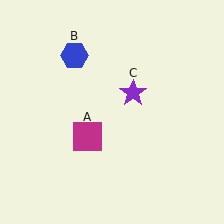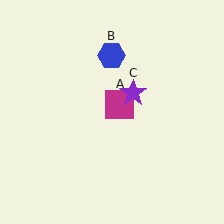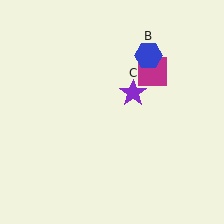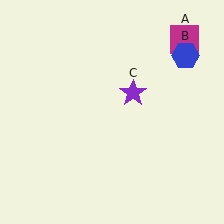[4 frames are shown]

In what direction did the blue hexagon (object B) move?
The blue hexagon (object B) moved right.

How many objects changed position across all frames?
2 objects changed position: magenta square (object A), blue hexagon (object B).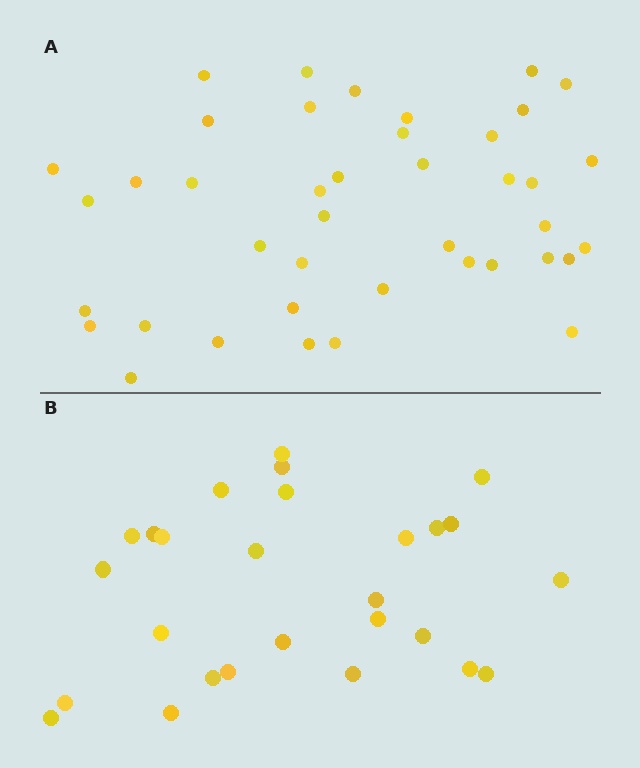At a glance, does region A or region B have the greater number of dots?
Region A (the top region) has more dots.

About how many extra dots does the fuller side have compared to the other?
Region A has approximately 15 more dots than region B.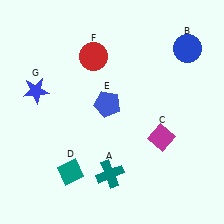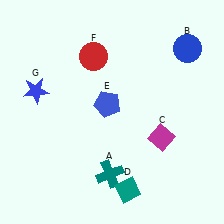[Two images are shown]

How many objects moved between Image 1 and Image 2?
1 object moved between the two images.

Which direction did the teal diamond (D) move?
The teal diamond (D) moved right.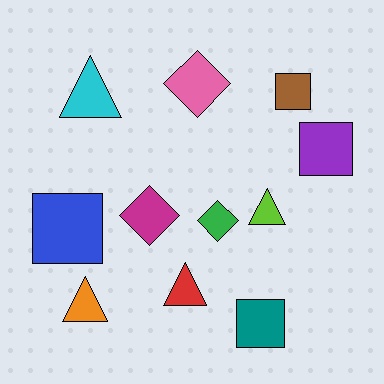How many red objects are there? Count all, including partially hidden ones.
There is 1 red object.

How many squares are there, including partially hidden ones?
There are 4 squares.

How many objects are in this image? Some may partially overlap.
There are 11 objects.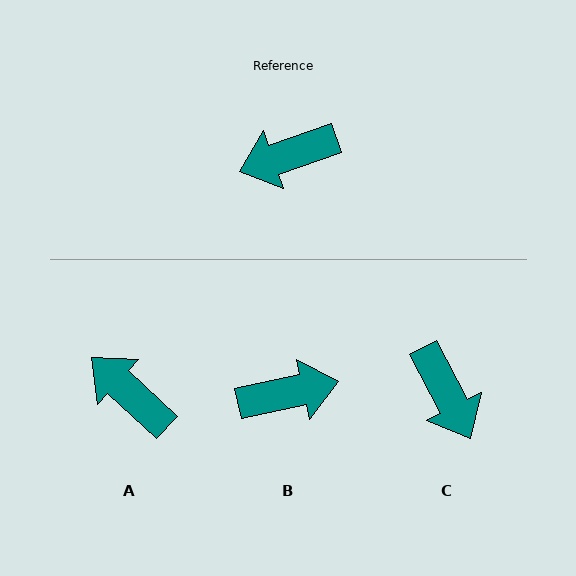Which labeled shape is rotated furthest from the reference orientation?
B, about 173 degrees away.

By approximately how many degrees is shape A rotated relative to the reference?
Approximately 62 degrees clockwise.